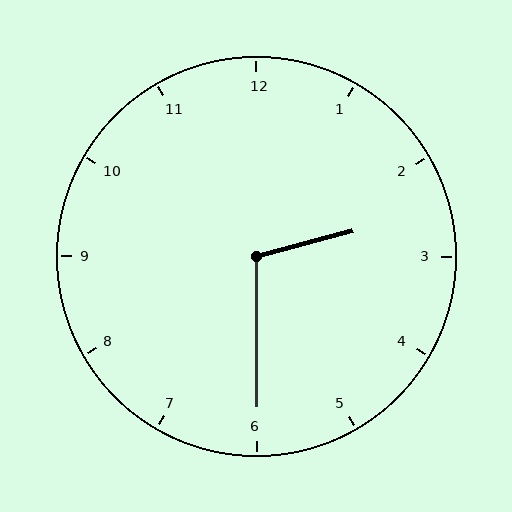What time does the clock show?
2:30.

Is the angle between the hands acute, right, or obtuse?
It is obtuse.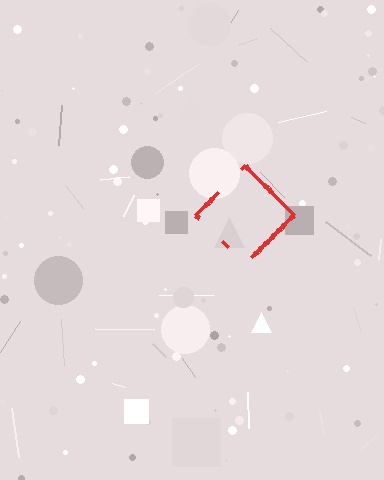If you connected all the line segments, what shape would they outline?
They would outline a diamond.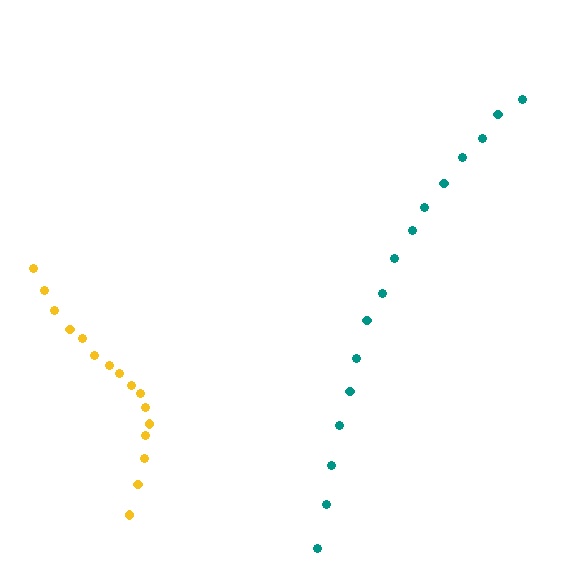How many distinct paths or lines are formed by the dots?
There are 2 distinct paths.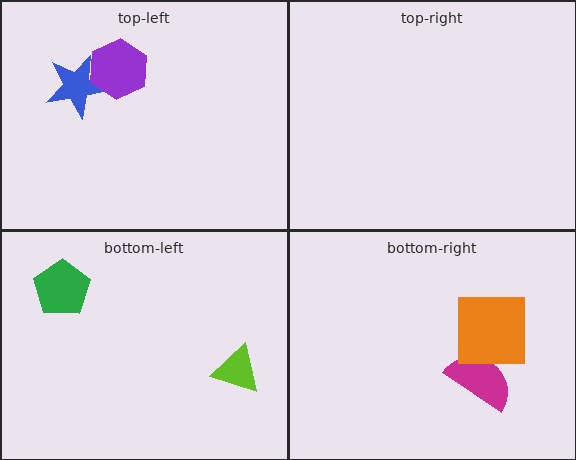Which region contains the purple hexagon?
The top-left region.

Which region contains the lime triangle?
The bottom-left region.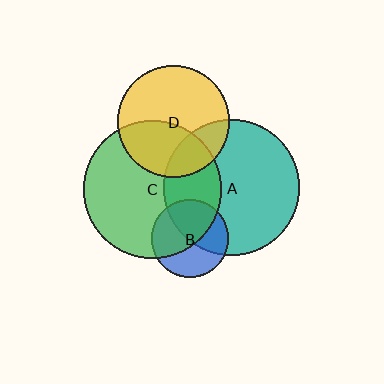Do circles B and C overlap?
Yes.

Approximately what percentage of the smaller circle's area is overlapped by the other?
Approximately 55%.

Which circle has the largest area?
Circle C (green).